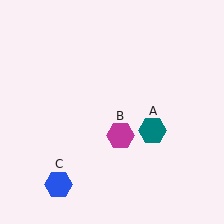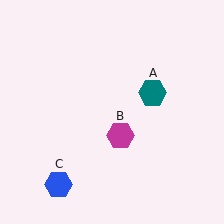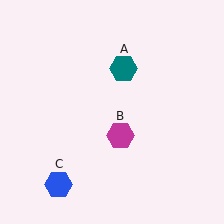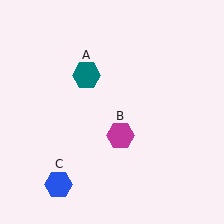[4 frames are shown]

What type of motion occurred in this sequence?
The teal hexagon (object A) rotated counterclockwise around the center of the scene.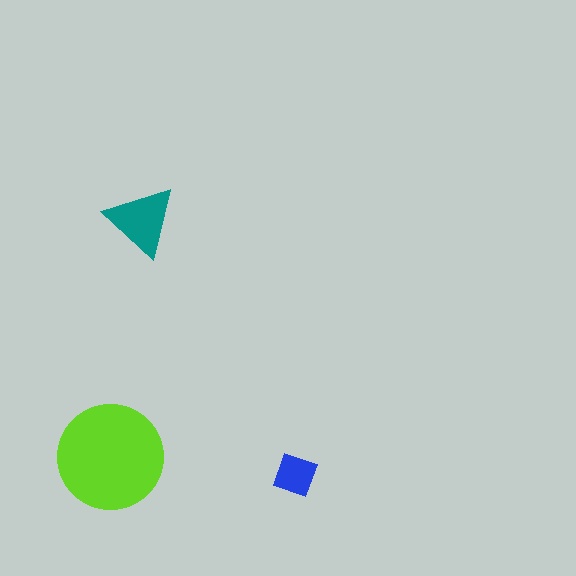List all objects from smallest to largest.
The blue diamond, the teal triangle, the lime circle.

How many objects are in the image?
There are 3 objects in the image.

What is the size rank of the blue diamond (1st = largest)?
3rd.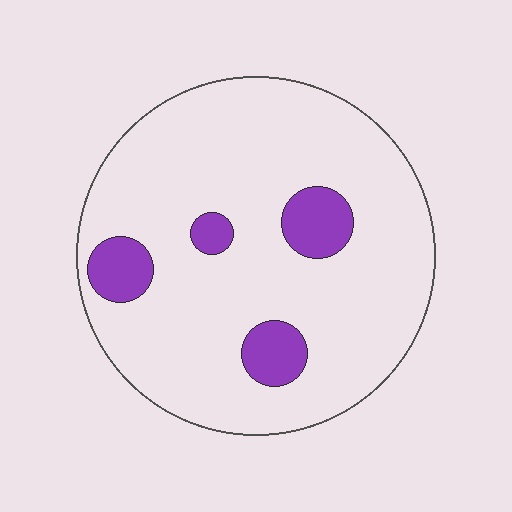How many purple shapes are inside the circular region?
4.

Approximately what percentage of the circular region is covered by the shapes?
Approximately 10%.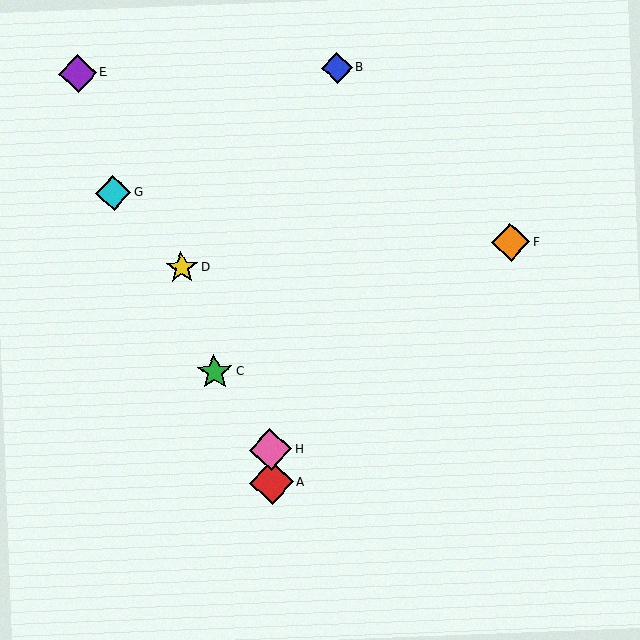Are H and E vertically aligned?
No, H is at x≈271 and E is at x≈78.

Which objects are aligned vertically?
Objects A, H are aligned vertically.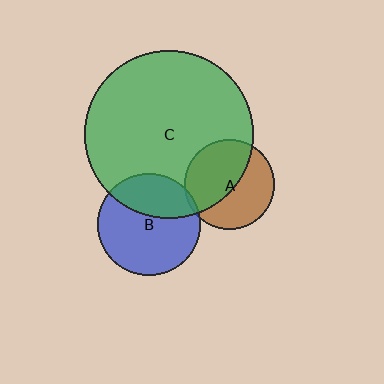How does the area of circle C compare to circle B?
Approximately 2.7 times.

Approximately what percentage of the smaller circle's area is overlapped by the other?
Approximately 35%.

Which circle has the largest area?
Circle C (green).